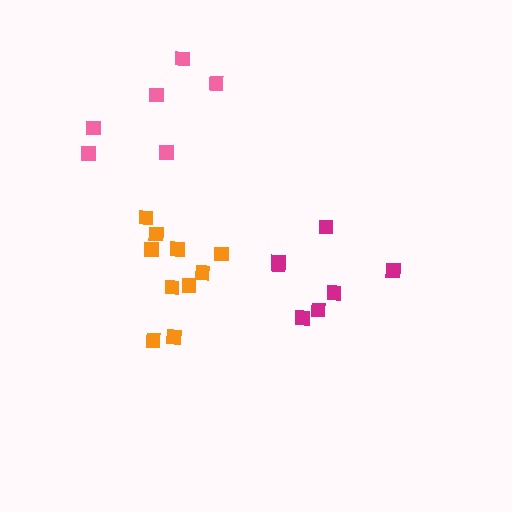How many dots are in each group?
Group 1: 6 dots, Group 2: 7 dots, Group 3: 10 dots (23 total).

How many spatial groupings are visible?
There are 3 spatial groupings.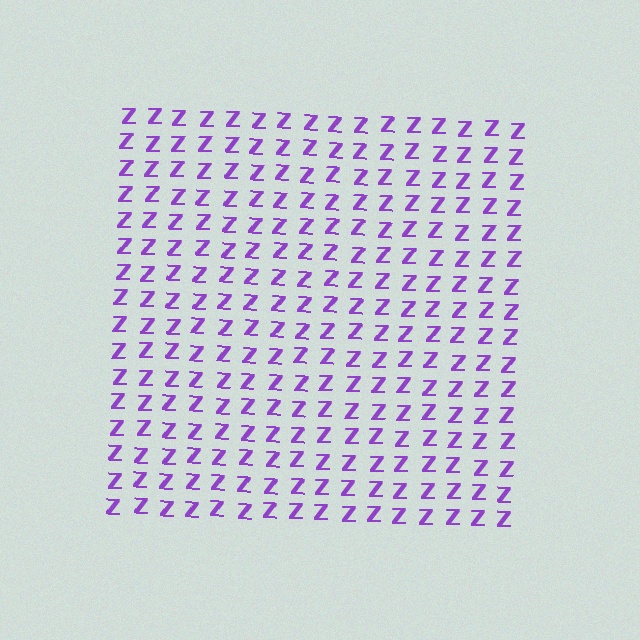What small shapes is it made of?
It is made of small letter Z's.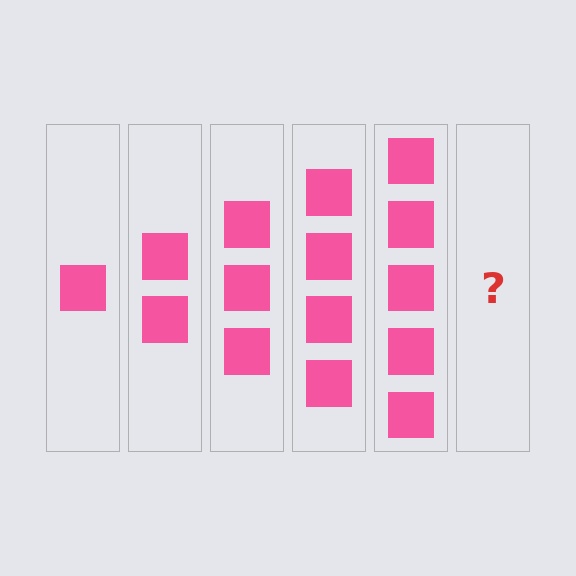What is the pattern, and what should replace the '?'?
The pattern is that each step adds one more square. The '?' should be 6 squares.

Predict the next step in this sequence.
The next step is 6 squares.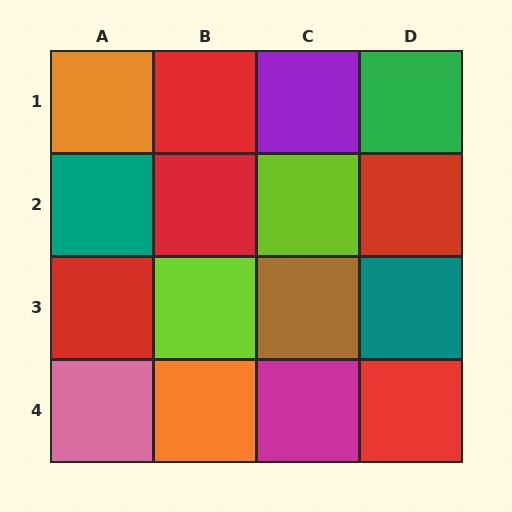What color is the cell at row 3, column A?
Red.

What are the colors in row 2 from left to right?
Teal, red, lime, red.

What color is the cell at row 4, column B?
Orange.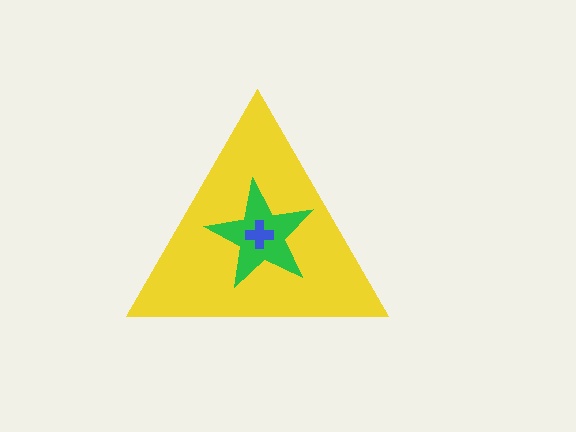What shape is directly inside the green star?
The blue cross.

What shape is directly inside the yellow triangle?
The green star.